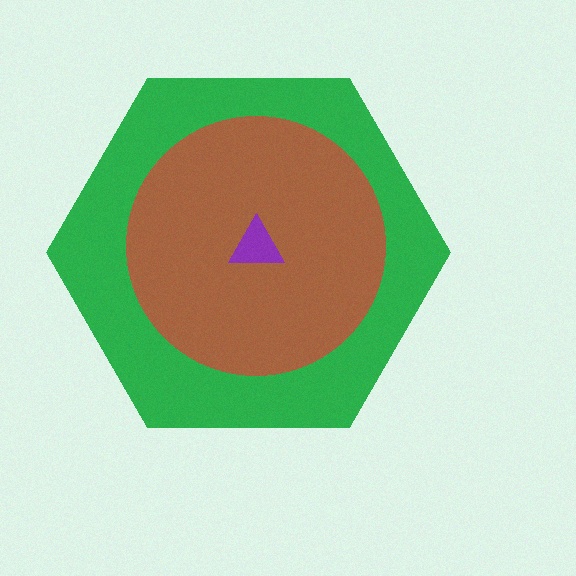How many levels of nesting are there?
3.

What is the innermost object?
The purple triangle.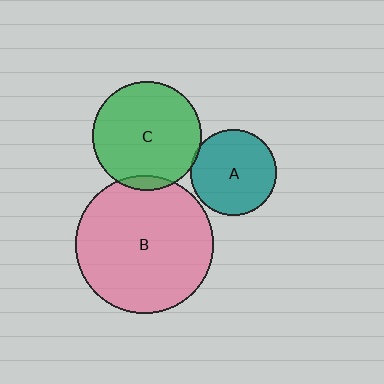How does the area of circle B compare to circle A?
Approximately 2.6 times.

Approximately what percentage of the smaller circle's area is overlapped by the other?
Approximately 5%.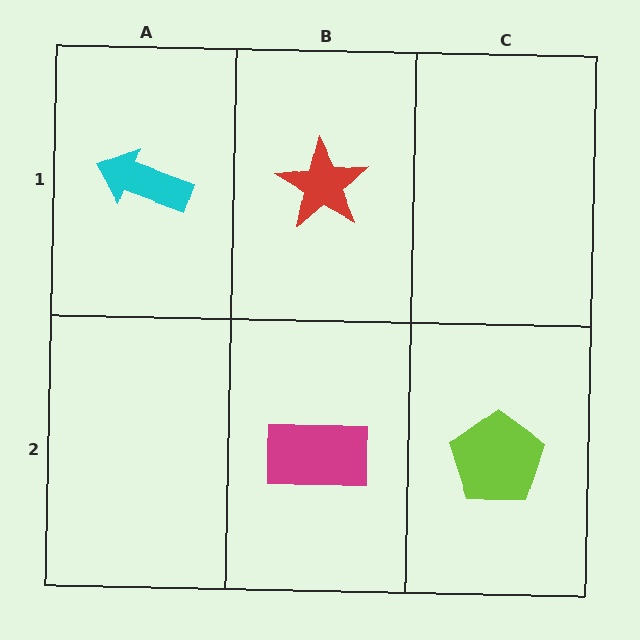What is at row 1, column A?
A cyan arrow.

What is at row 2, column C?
A lime pentagon.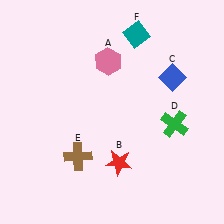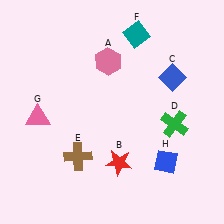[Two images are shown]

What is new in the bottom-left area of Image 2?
A pink triangle (G) was added in the bottom-left area of Image 2.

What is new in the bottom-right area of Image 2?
A blue diamond (H) was added in the bottom-right area of Image 2.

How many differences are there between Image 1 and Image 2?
There are 2 differences between the two images.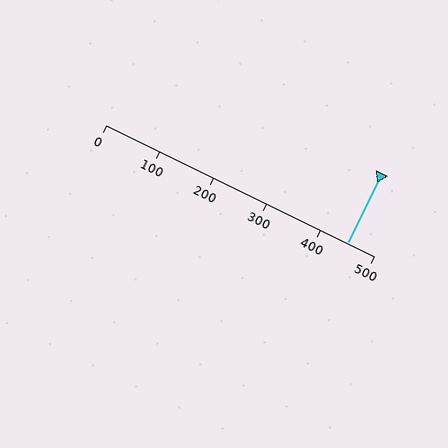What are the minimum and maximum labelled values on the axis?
The axis runs from 0 to 500.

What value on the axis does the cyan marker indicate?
The marker indicates approximately 450.